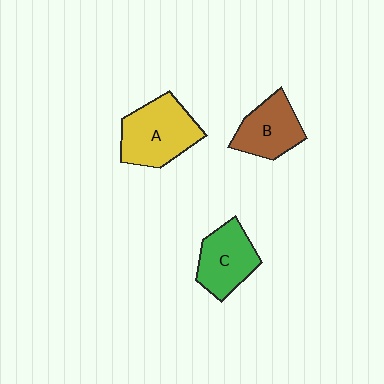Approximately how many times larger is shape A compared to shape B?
Approximately 1.3 times.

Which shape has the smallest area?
Shape B (brown).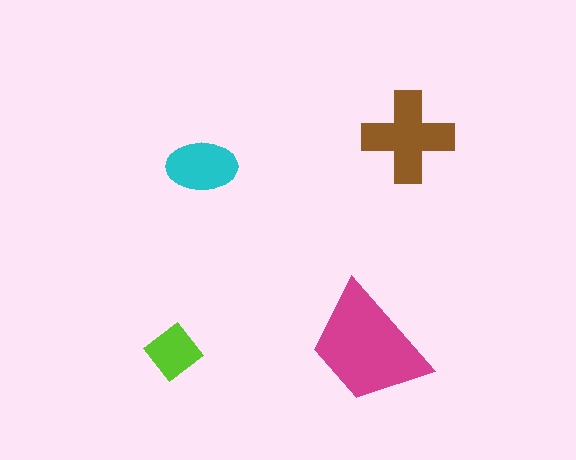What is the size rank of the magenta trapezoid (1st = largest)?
1st.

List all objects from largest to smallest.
The magenta trapezoid, the brown cross, the cyan ellipse, the lime diamond.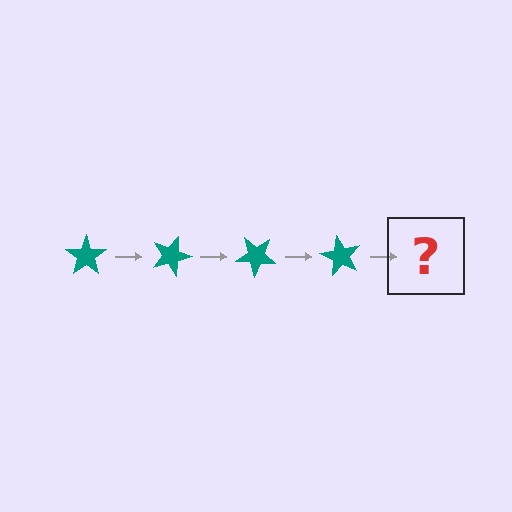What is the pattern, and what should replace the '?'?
The pattern is that the star rotates 20 degrees each step. The '?' should be a teal star rotated 80 degrees.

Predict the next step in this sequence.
The next step is a teal star rotated 80 degrees.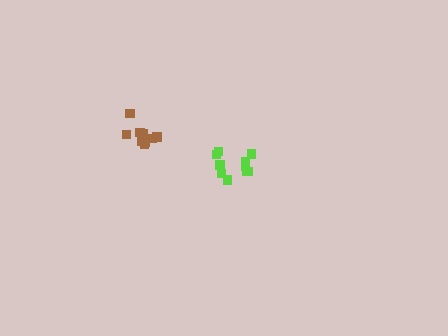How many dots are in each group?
Group 1: 10 dots, Group 2: 10 dots (20 total).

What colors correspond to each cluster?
The clusters are colored: lime, brown.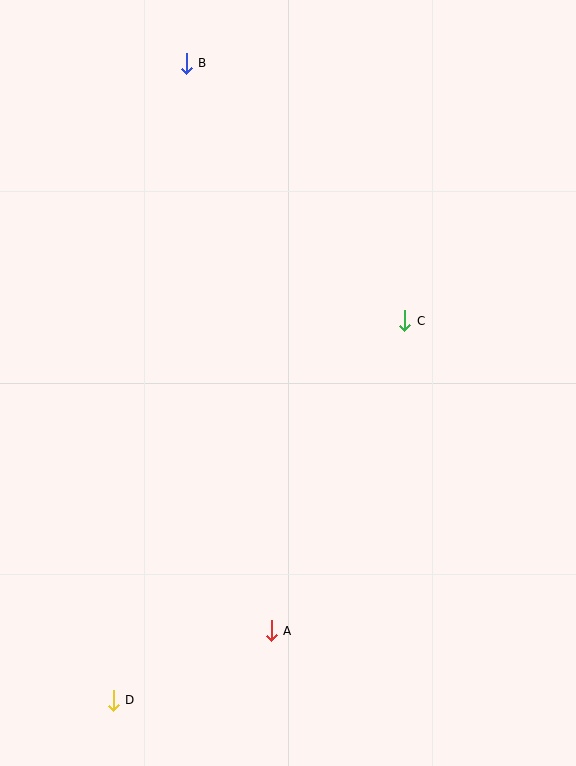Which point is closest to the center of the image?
Point C at (405, 321) is closest to the center.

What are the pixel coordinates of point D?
Point D is at (113, 700).